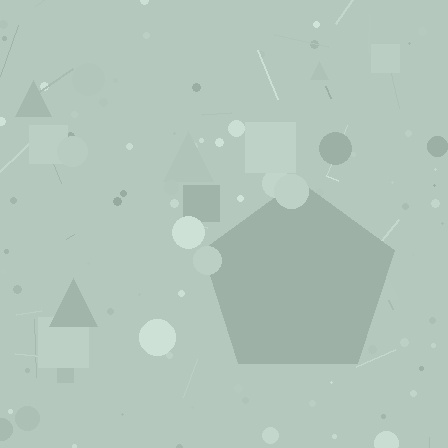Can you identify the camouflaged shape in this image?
The camouflaged shape is a pentagon.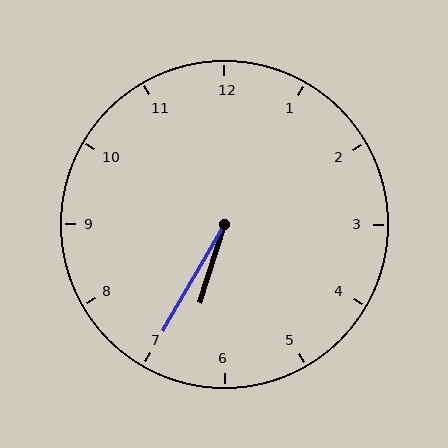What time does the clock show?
6:35.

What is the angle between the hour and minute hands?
Approximately 12 degrees.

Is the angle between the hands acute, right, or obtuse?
It is acute.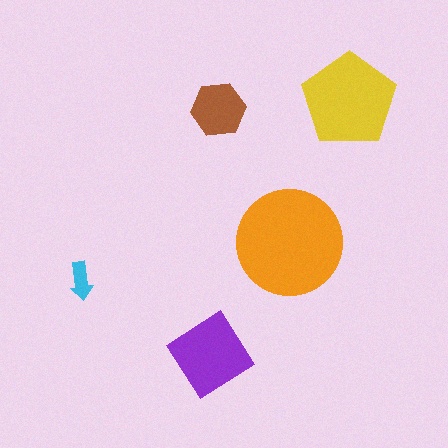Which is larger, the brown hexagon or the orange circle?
The orange circle.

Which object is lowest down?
The purple diamond is bottommost.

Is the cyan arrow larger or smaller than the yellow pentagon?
Smaller.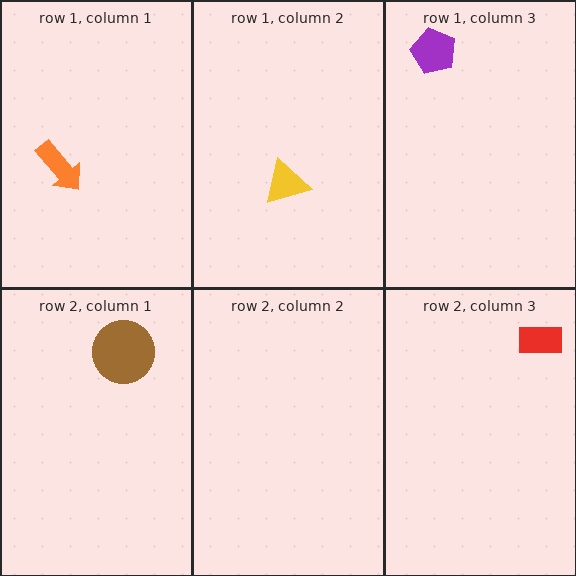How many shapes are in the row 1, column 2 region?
1.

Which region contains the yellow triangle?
The row 1, column 2 region.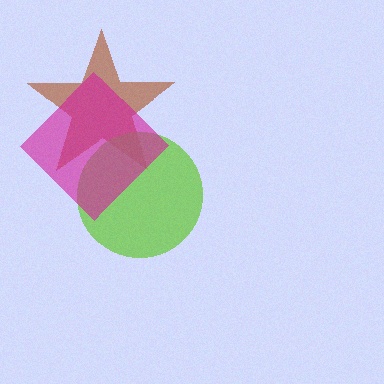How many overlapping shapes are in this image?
There are 3 overlapping shapes in the image.